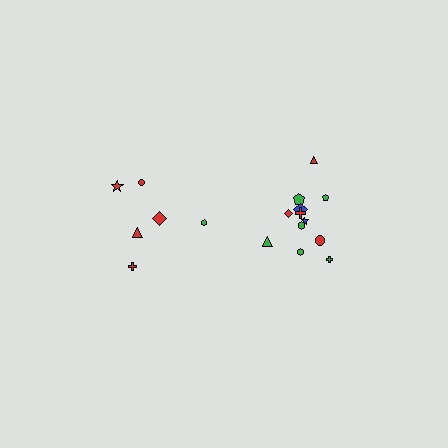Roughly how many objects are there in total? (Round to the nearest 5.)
Roughly 20 objects in total.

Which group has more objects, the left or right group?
The right group.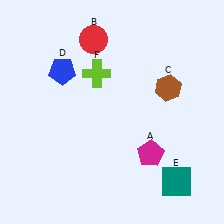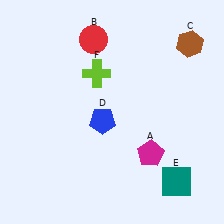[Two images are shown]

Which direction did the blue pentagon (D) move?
The blue pentagon (D) moved down.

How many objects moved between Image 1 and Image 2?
2 objects moved between the two images.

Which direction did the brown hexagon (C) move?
The brown hexagon (C) moved up.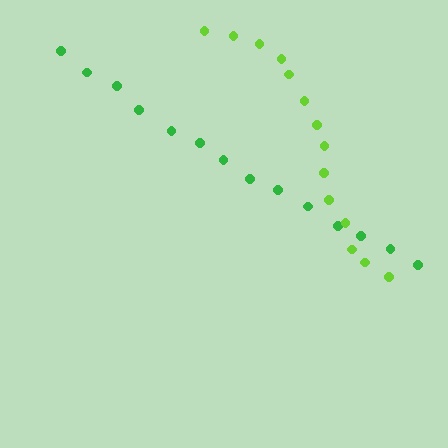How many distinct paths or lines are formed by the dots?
There are 2 distinct paths.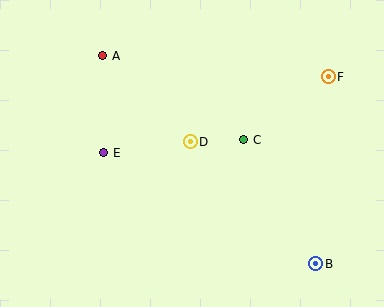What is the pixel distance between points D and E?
The distance between D and E is 87 pixels.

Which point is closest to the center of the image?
Point D at (190, 142) is closest to the center.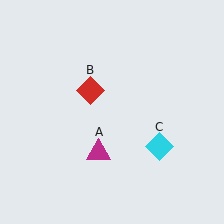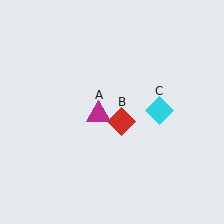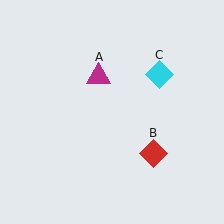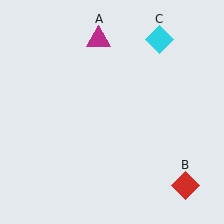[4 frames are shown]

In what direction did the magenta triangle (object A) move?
The magenta triangle (object A) moved up.